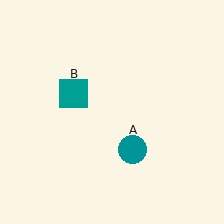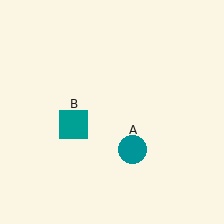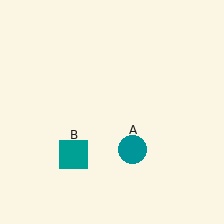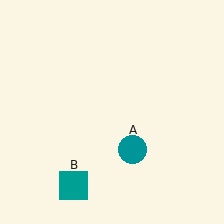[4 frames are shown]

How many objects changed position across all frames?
1 object changed position: teal square (object B).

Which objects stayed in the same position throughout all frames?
Teal circle (object A) remained stationary.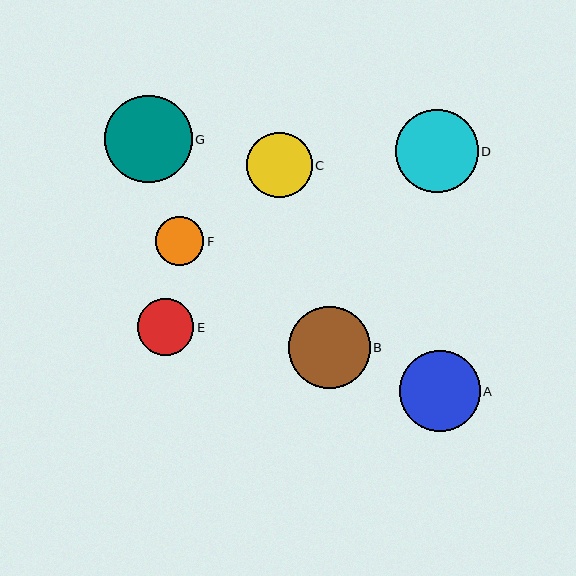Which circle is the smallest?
Circle F is the smallest with a size of approximately 49 pixels.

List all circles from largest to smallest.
From largest to smallest: G, D, B, A, C, E, F.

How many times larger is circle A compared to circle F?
Circle A is approximately 1.7 times the size of circle F.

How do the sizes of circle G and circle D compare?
Circle G and circle D are approximately the same size.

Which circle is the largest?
Circle G is the largest with a size of approximately 88 pixels.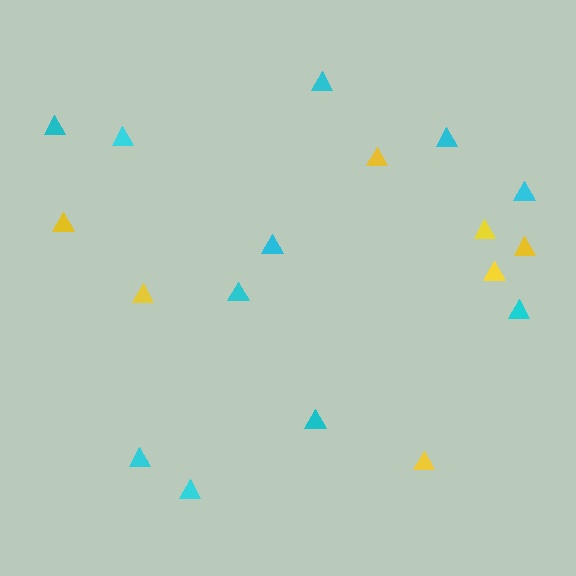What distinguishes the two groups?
There are 2 groups: one group of yellow triangles (7) and one group of cyan triangles (11).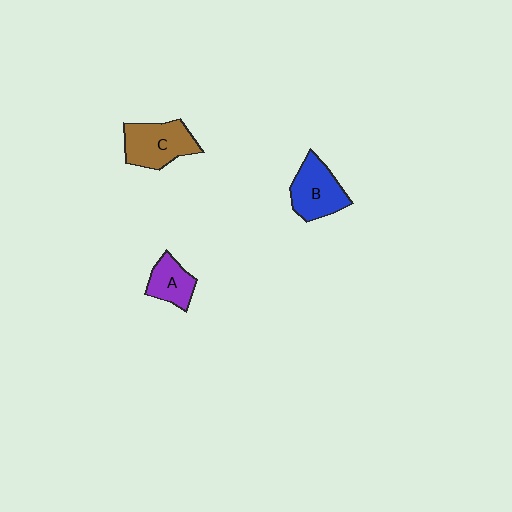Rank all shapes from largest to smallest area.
From largest to smallest: C (brown), B (blue), A (purple).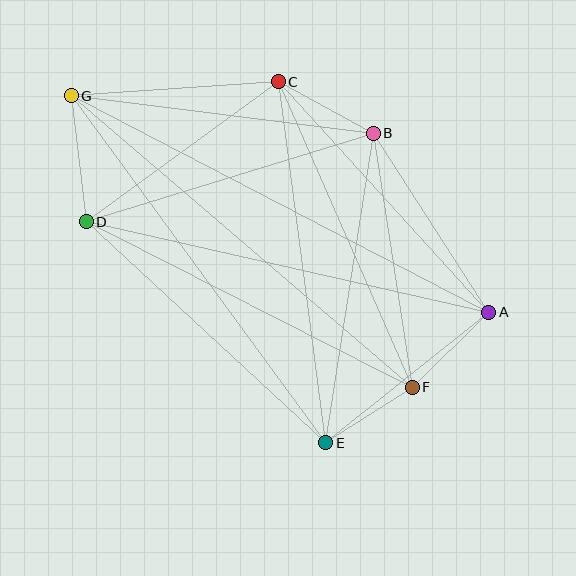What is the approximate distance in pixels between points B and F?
The distance between B and F is approximately 257 pixels.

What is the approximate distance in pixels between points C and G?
The distance between C and G is approximately 208 pixels.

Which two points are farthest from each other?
Points A and G are farthest from each other.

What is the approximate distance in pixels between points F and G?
The distance between F and G is approximately 449 pixels.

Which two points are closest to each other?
Points E and F are closest to each other.